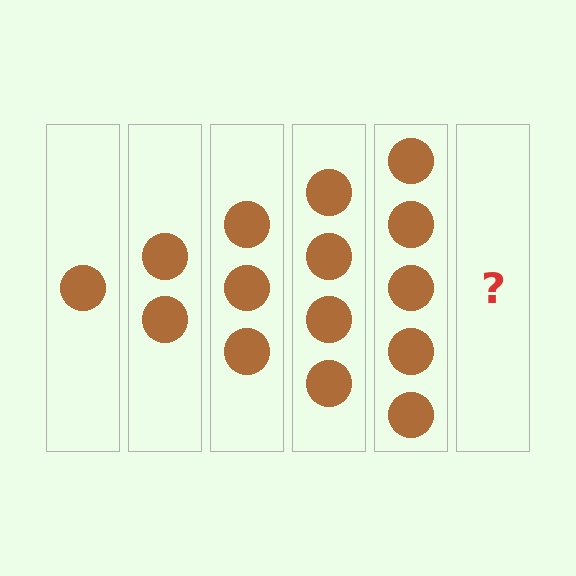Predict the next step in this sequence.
The next step is 6 circles.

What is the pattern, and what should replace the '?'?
The pattern is that each step adds one more circle. The '?' should be 6 circles.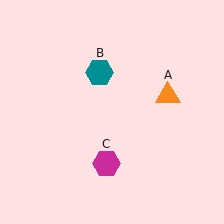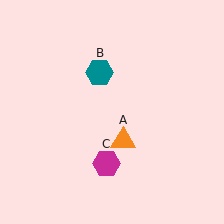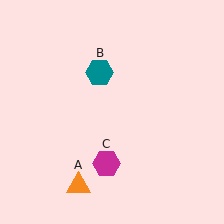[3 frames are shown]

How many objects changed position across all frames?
1 object changed position: orange triangle (object A).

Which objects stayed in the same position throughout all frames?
Teal hexagon (object B) and magenta hexagon (object C) remained stationary.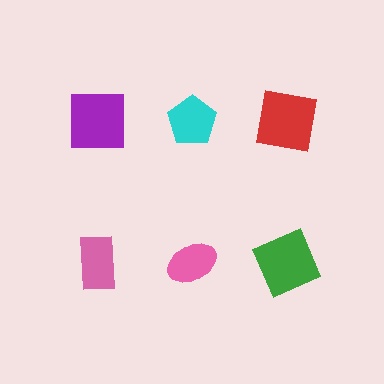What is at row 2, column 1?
A pink rectangle.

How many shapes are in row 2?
3 shapes.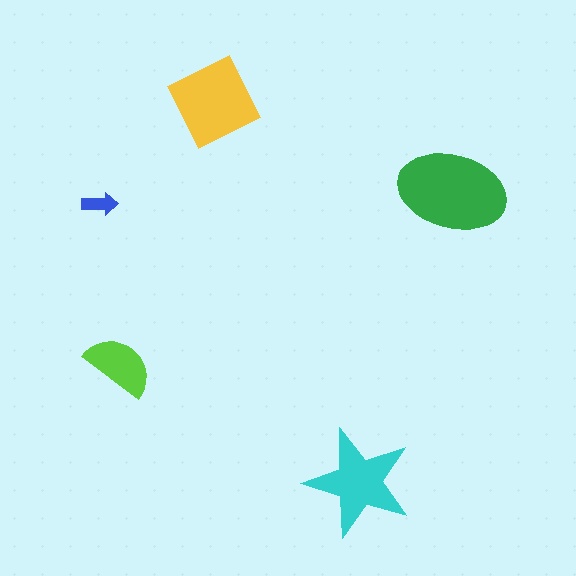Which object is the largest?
The green ellipse.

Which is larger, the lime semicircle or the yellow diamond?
The yellow diamond.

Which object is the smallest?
The blue arrow.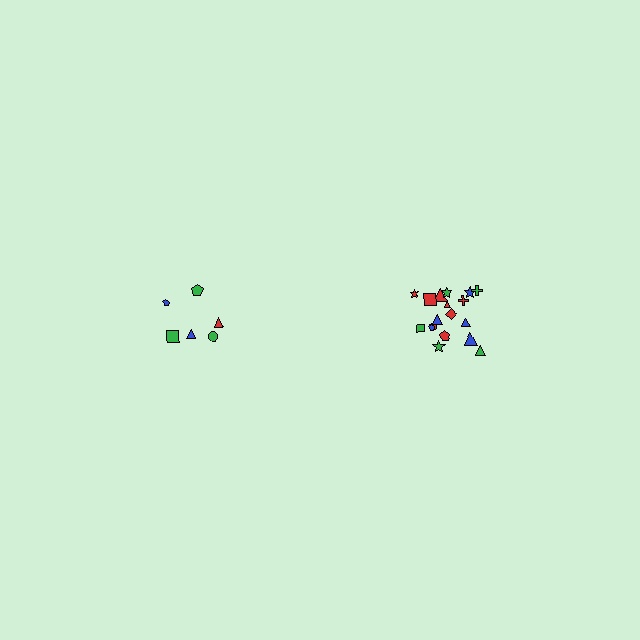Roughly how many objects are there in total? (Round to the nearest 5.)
Roughly 25 objects in total.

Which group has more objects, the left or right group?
The right group.